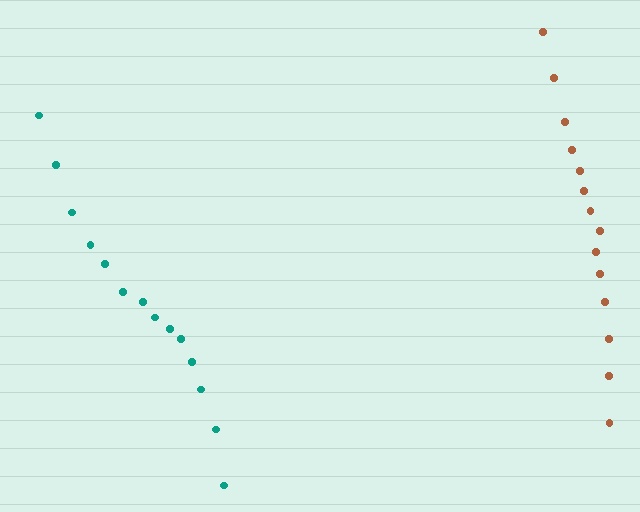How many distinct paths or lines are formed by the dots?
There are 2 distinct paths.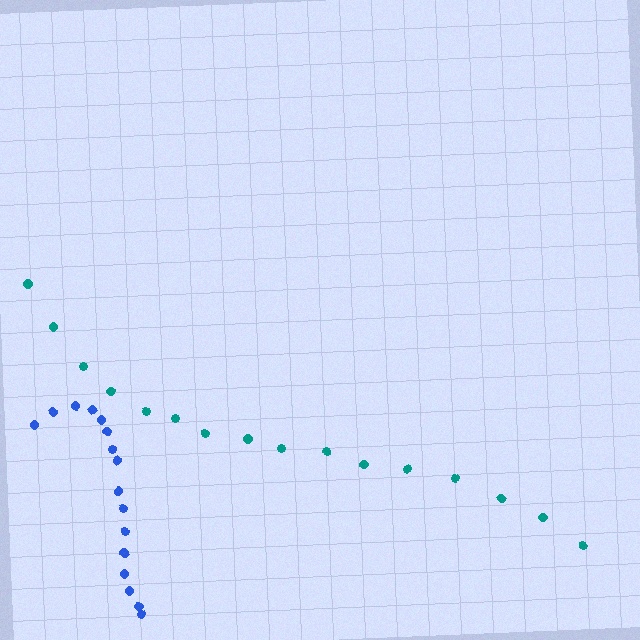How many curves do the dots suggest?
There are 2 distinct paths.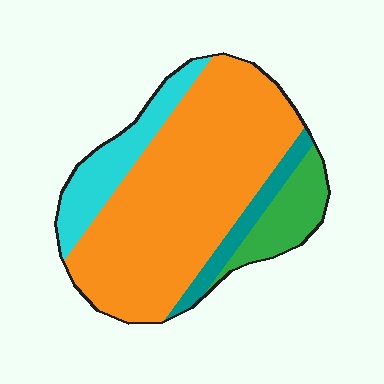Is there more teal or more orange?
Orange.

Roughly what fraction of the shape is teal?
Teal covers roughly 10% of the shape.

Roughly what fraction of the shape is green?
Green covers around 10% of the shape.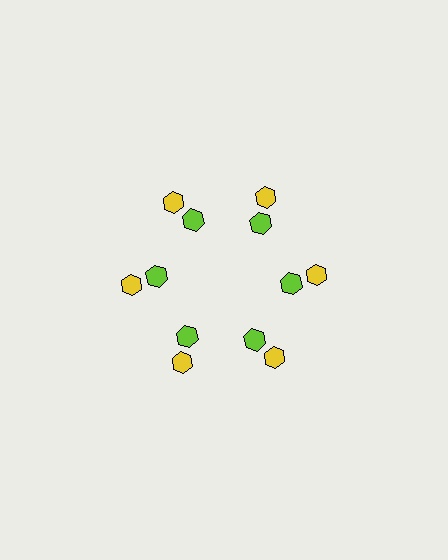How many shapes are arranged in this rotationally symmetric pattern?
There are 12 shapes, arranged in 6 groups of 2.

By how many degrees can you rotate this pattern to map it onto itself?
The pattern maps onto itself every 60 degrees of rotation.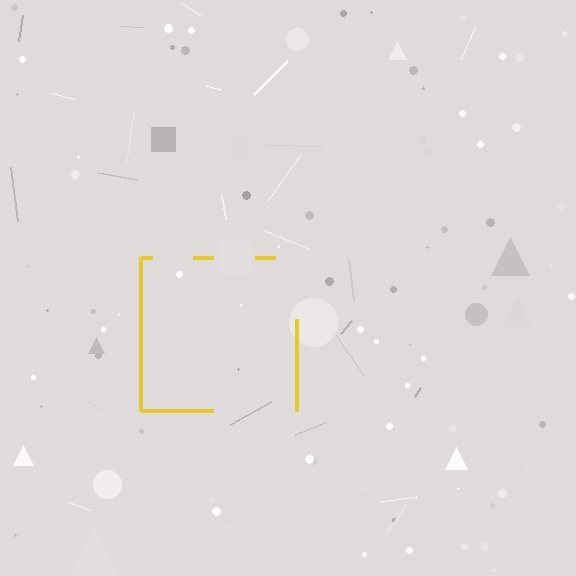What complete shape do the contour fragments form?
The contour fragments form a square.